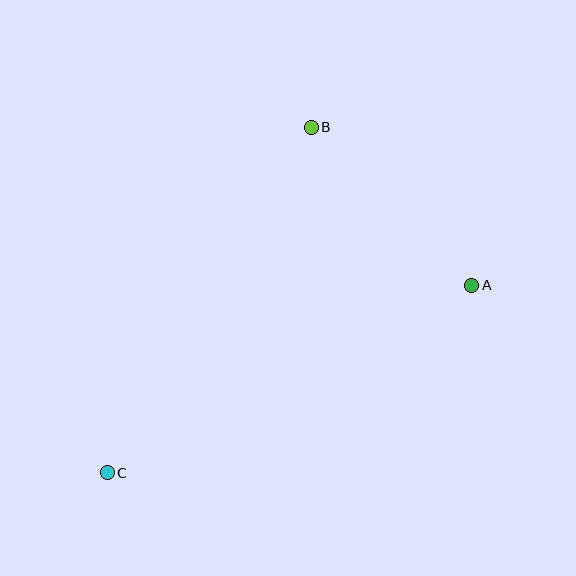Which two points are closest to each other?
Points A and B are closest to each other.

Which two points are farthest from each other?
Points A and C are farthest from each other.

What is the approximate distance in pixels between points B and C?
The distance between B and C is approximately 401 pixels.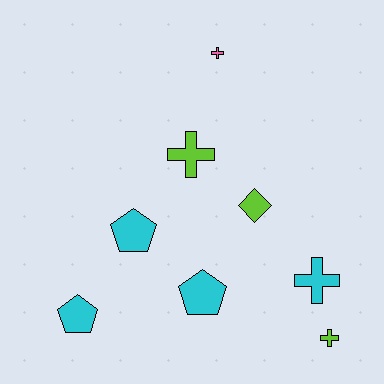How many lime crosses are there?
There are 2 lime crosses.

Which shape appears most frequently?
Cross, with 4 objects.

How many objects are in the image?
There are 8 objects.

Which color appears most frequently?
Cyan, with 4 objects.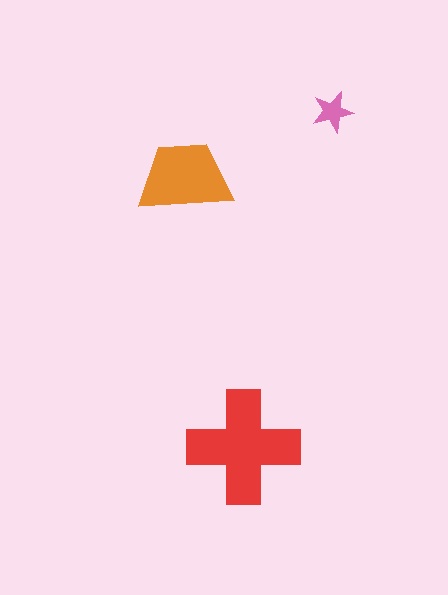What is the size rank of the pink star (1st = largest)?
3rd.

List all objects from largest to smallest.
The red cross, the orange trapezoid, the pink star.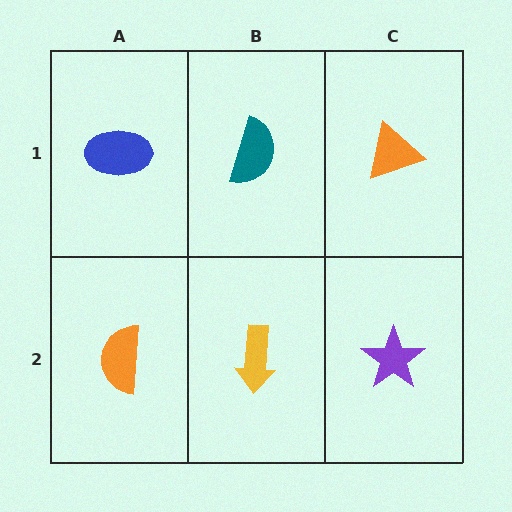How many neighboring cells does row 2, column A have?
2.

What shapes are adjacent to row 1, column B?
A yellow arrow (row 2, column B), a blue ellipse (row 1, column A), an orange triangle (row 1, column C).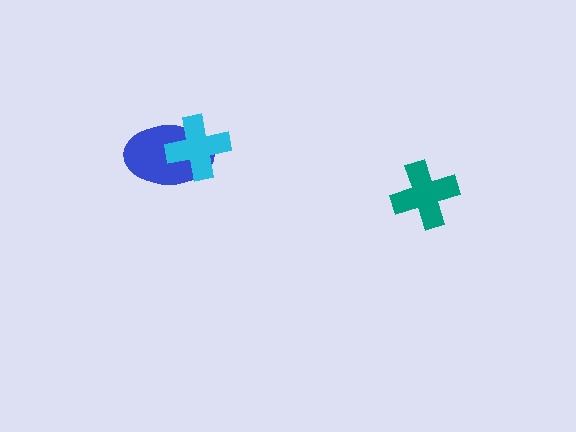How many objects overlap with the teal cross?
0 objects overlap with the teal cross.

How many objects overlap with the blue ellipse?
1 object overlaps with the blue ellipse.